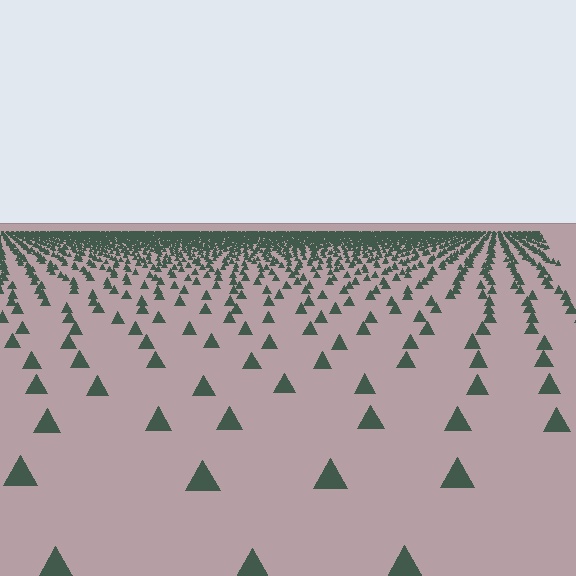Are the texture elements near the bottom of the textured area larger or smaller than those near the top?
Larger. Near the bottom, elements are closer to the viewer and appear at a bigger on-screen size.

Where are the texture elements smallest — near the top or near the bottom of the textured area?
Near the top.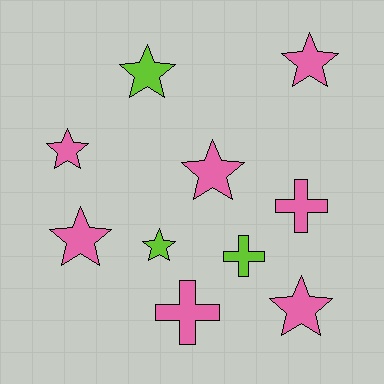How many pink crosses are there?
There are 2 pink crosses.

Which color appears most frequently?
Pink, with 7 objects.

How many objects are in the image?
There are 10 objects.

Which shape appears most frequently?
Star, with 7 objects.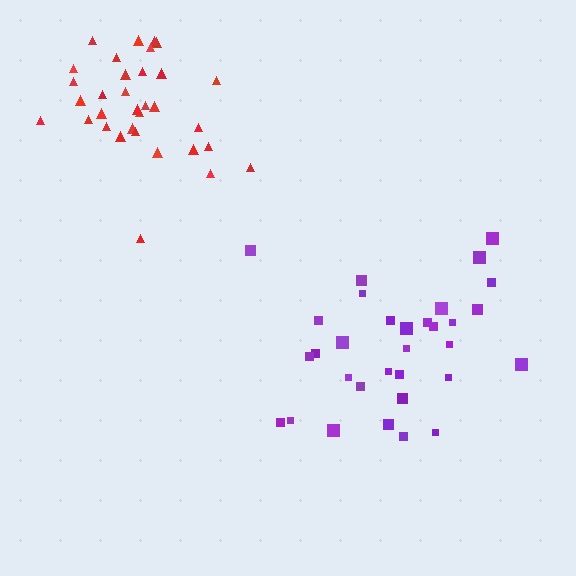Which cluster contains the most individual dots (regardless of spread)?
Red (33).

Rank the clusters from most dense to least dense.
red, purple.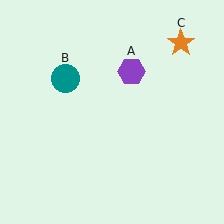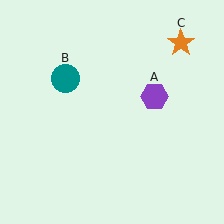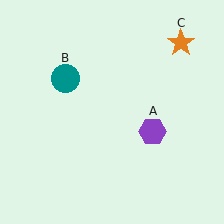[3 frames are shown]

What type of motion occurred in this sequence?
The purple hexagon (object A) rotated clockwise around the center of the scene.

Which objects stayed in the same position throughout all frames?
Teal circle (object B) and orange star (object C) remained stationary.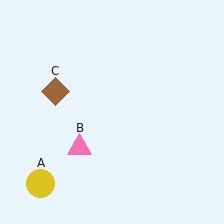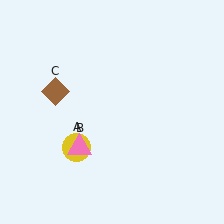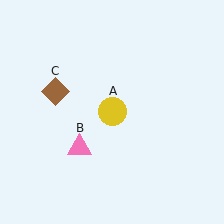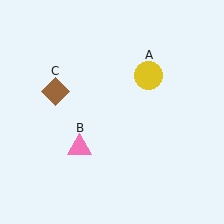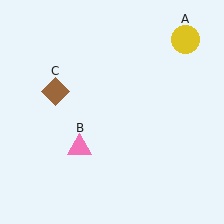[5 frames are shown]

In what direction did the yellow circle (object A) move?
The yellow circle (object A) moved up and to the right.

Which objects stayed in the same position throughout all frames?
Pink triangle (object B) and brown diamond (object C) remained stationary.